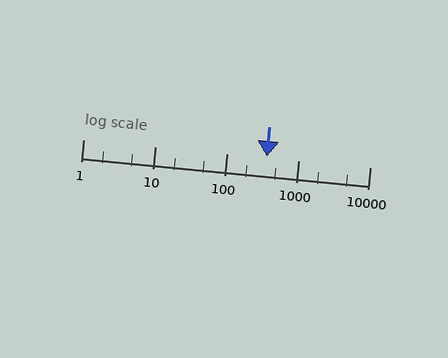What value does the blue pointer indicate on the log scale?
The pointer indicates approximately 370.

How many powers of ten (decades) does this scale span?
The scale spans 4 decades, from 1 to 10000.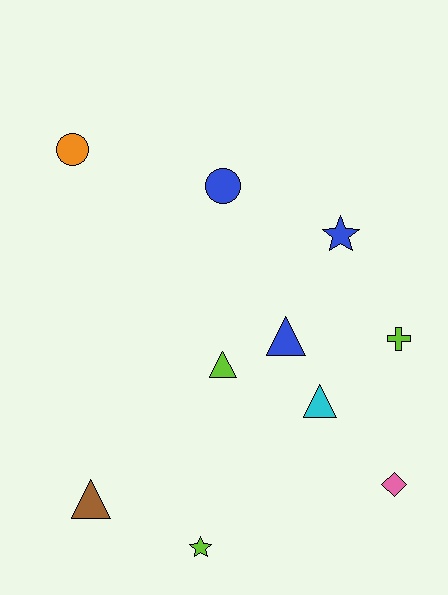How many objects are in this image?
There are 10 objects.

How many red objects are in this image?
There are no red objects.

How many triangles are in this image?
There are 4 triangles.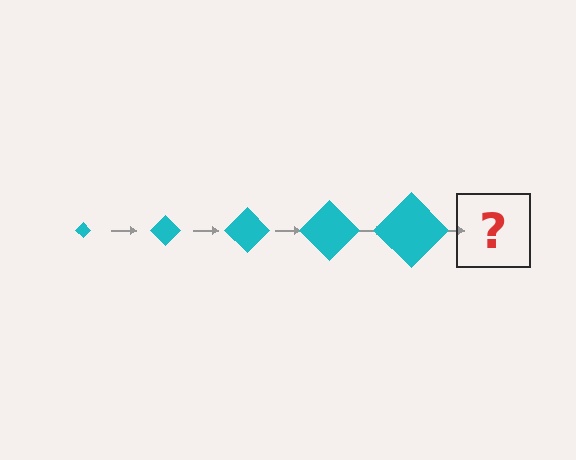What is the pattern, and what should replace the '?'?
The pattern is that the diamond gets progressively larger each step. The '?' should be a cyan diamond, larger than the previous one.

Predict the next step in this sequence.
The next step is a cyan diamond, larger than the previous one.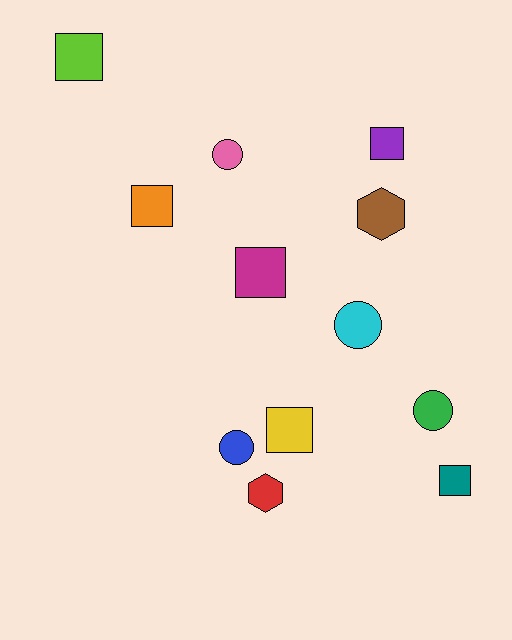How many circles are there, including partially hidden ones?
There are 4 circles.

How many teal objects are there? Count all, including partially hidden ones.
There is 1 teal object.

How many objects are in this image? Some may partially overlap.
There are 12 objects.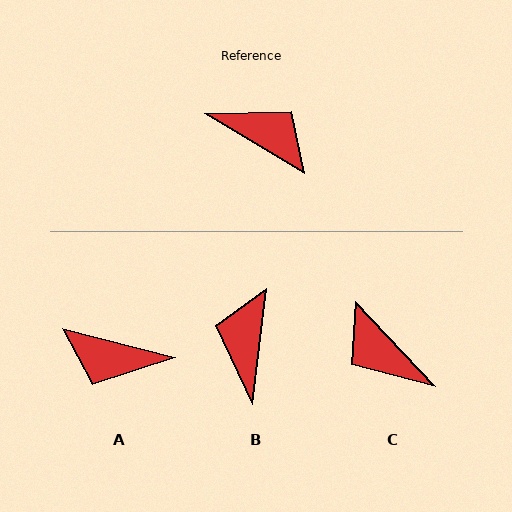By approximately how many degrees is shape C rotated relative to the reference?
Approximately 164 degrees counter-clockwise.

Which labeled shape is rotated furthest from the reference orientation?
C, about 164 degrees away.